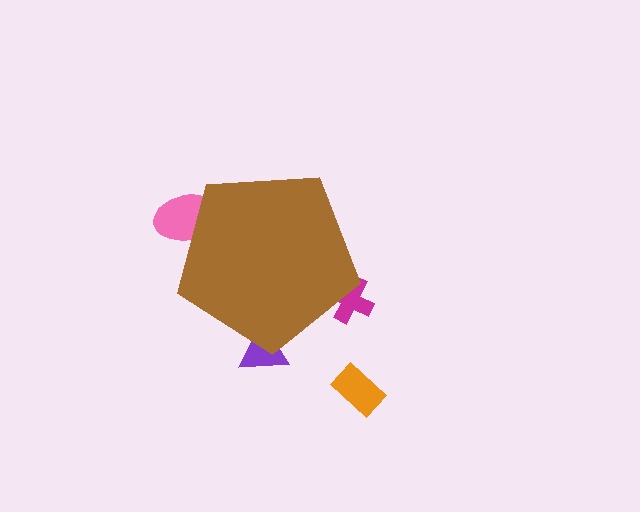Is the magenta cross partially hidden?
Yes, the magenta cross is partially hidden behind the brown pentagon.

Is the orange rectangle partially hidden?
No, the orange rectangle is fully visible.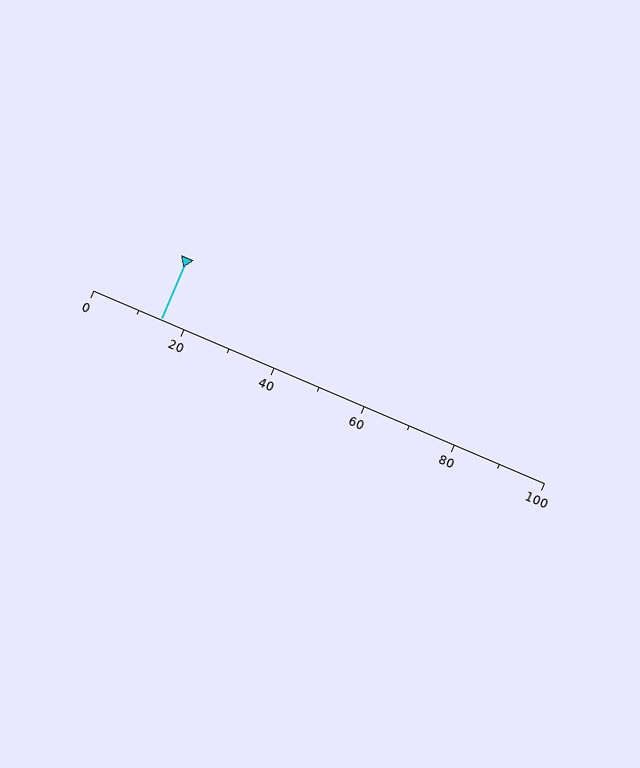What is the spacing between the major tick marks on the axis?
The major ticks are spaced 20 apart.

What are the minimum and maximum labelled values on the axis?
The axis runs from 0 to 100.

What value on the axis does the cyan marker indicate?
The marker indicates approximately 15.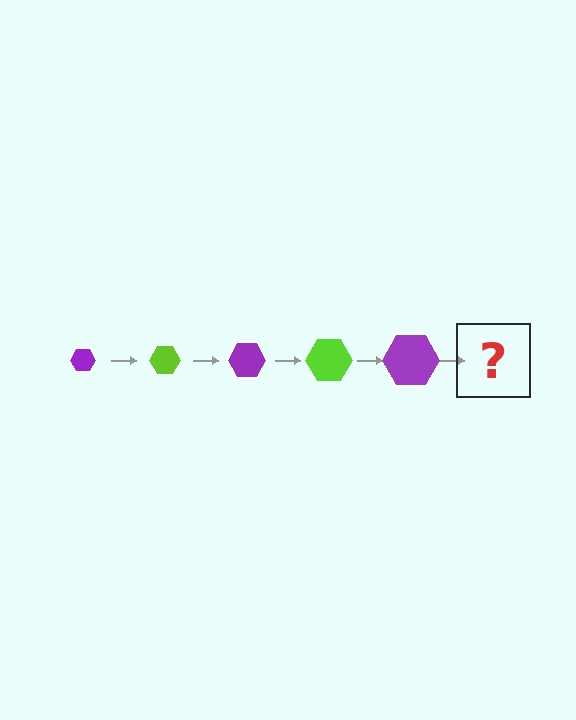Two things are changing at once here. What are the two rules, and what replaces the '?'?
The two rules are that the hexagon grows larger each step and the color cycles through purple and lime. The '?' should be a lime hexagon, larger than the previous one.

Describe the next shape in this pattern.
It should be a lime hexagon, larger than the previous one.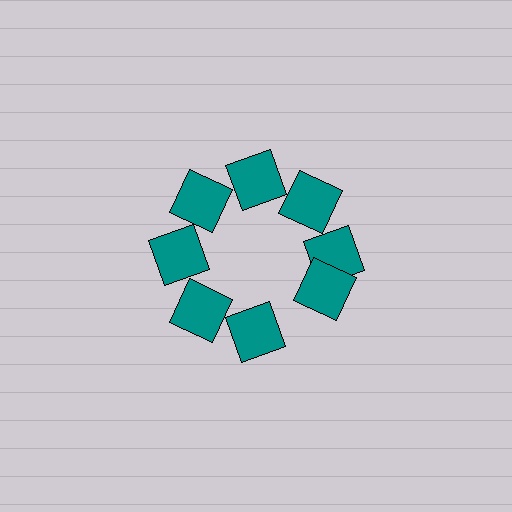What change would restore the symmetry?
The symmetry would be restored by rotating it back into even spacing with its neighbors so that all 8 squares sit at equal angles and equal distance from the center.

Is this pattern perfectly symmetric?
No. The 8 teal squares are arranged in a ring, but one element near the 4 o'clock position is rotated out of alignment along the ring, breaking the 8-fold rotational symmetry.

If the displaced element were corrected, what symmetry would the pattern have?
It would have 8-fold rotational symmetry — the pattern would map onto itself every 45 degrees.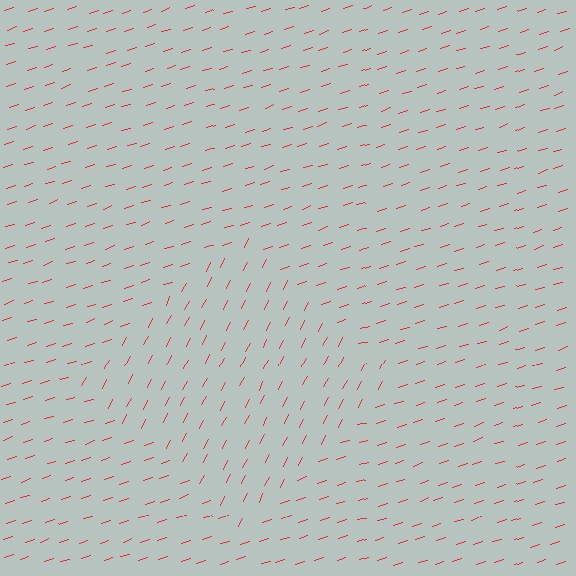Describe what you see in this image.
The image is filled with small red line segments. A diamond region in the image has lines oriented differently from the surrounding lines, creating a visible texture boundary.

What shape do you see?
I see a diamond.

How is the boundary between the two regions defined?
The boundary is defined purely by a change in line orientation (approximately 45 degrees difference). All lines are the same color and thickness.